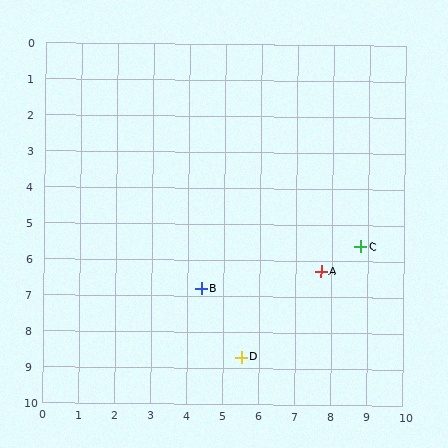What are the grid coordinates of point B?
Point B is at approximately (4.4, 6.8).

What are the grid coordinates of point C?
Point C is at approximately (8.8, 5.6).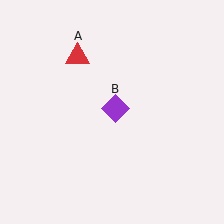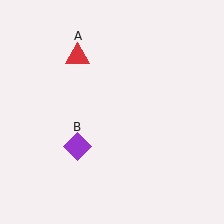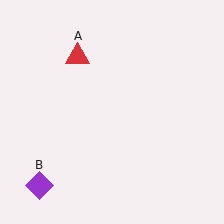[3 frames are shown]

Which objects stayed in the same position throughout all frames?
Red triangle (object A) remained stationary.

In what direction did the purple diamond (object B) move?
The purple diamond (object B) moved down and to the left.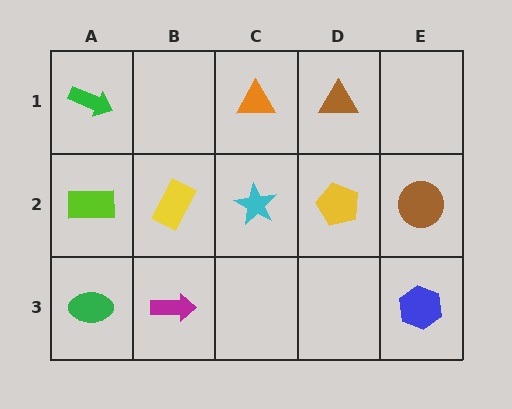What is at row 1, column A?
A green arrow.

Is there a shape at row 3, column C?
No, that cell is empty.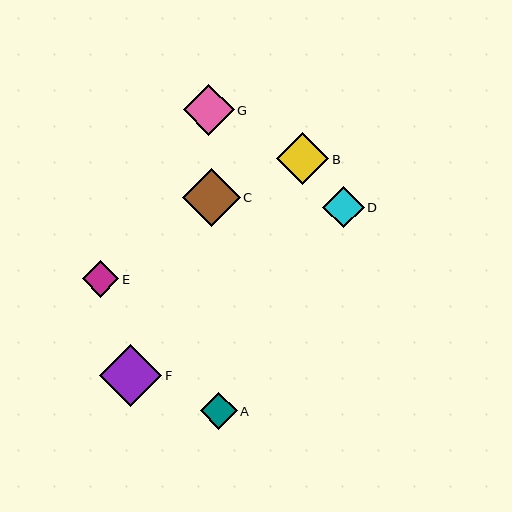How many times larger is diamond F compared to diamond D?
Diamond F is approximately 1.5 times the size of diamond D.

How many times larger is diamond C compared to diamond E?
Diamond C is approximately 1.6 times the size of diamond E.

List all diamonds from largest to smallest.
From largest to smallest: F, C, B, G, D, A, E.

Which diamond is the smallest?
Diamond E is the smallest with a size of approximately 37 pixels.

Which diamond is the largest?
Diamond F is the largest with a size of approximately 62 pixels.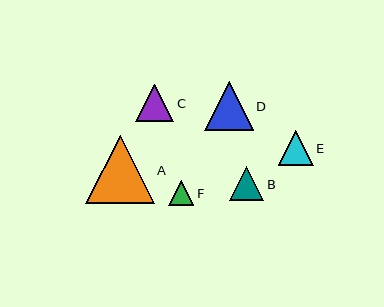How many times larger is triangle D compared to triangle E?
Triangle D is approximately 1.4 times the size of triangle E.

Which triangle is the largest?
Triangle A is the largest with a size of approximately 68 pixels.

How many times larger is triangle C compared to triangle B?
Triangle C is approximately 1.1 times the size of triangle B.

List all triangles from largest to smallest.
From largest to smallest: A, D, C, E, B, F.